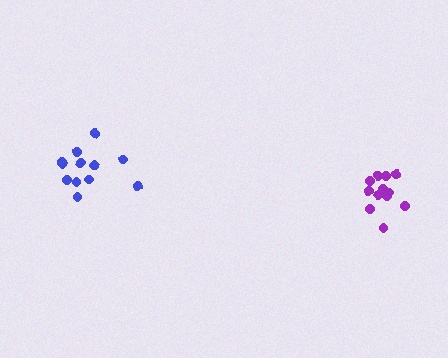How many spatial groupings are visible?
There are 2 spatial groupings.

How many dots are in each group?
Group 1: 12 dots, Group 2: 12 dots (24 total).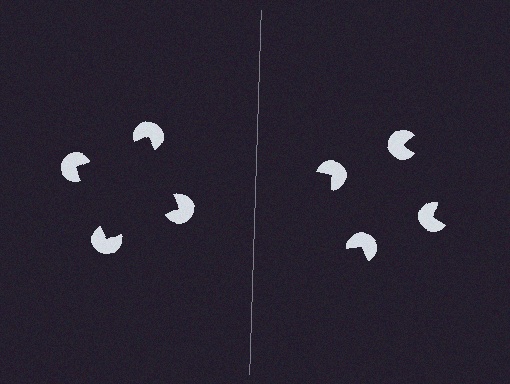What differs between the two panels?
The pac-man discs are positioned identically on both sides; only the wedge orientations differ. On the left they align to a square; on the right they are misaligned.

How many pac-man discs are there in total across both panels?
8 — 4 on each side.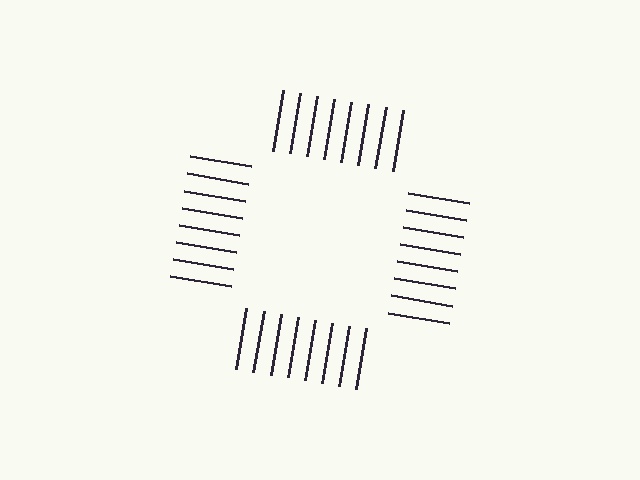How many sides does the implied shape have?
4 sides — the line-ends trace a square.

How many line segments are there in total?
32 — 8 along each of the 4 edges.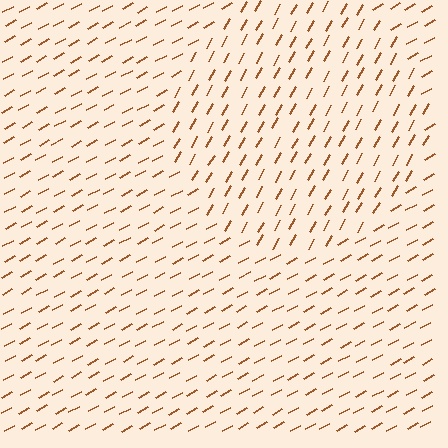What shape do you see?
I see a circle.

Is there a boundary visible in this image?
Yes, there is a texture boundary formed by a change in line orientation.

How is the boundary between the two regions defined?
The boundary is defined purely by a change in line orientation (approximately 31 degrees difference). All lines are the same color and thickness.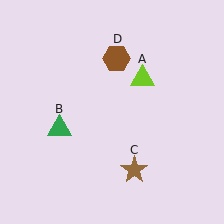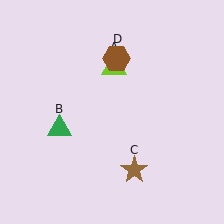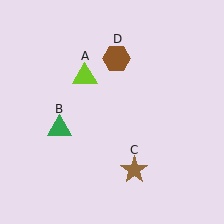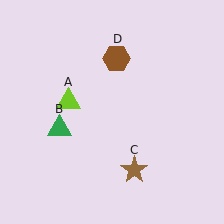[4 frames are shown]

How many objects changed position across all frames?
1 object changed position: lime triangle (object A).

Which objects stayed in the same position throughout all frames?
Green triangle (object B) and brown star (object C) and brown hexagon (object D) remained stationary.